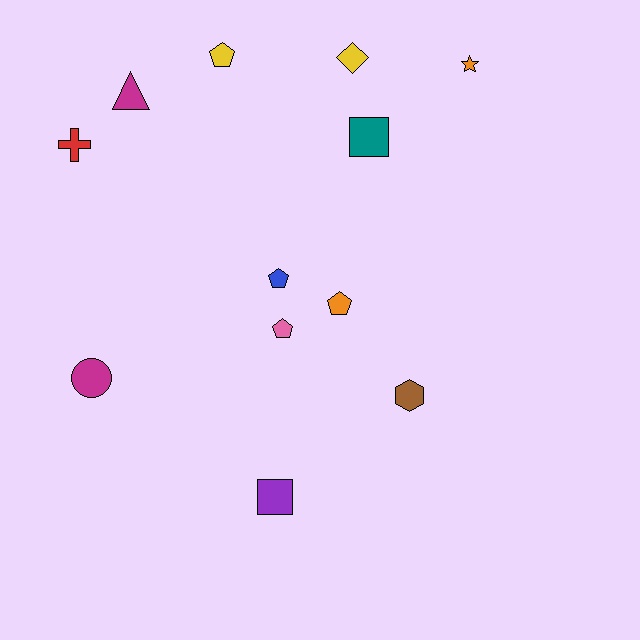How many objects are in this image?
There are 12 objects.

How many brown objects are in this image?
There is 1 brown object.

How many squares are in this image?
There are 2 squares.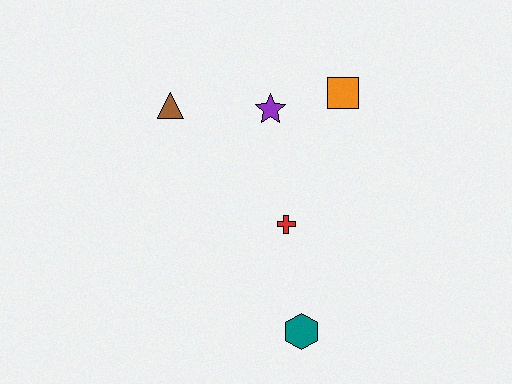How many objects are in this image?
There are 5 objects.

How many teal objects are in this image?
There is 1 teal object.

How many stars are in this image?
There is 1 star.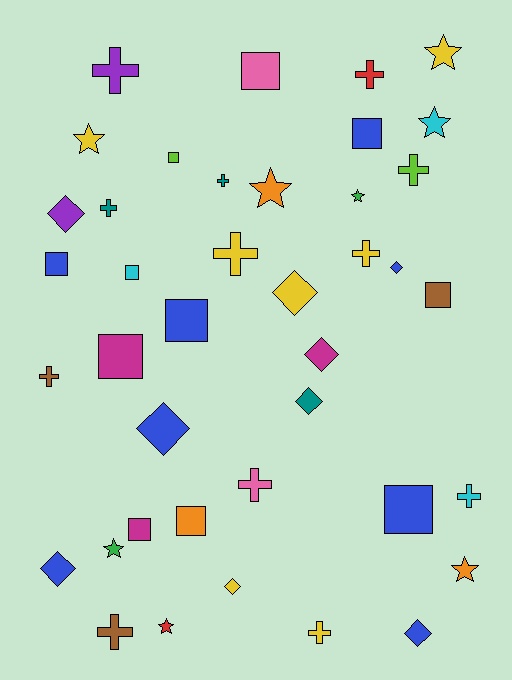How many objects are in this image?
There are 40 objects.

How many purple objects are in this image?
There are 2 purple objects.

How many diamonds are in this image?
There are 9 diamonds.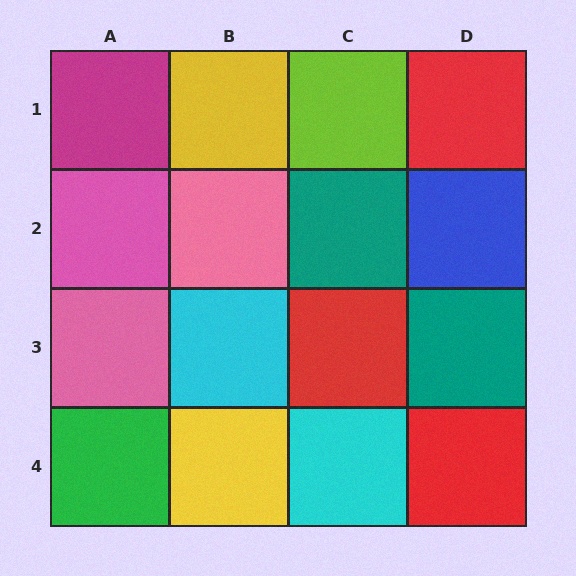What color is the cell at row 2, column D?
Blue.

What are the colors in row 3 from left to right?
Pink, cyan, red, teal.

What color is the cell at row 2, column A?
Pink.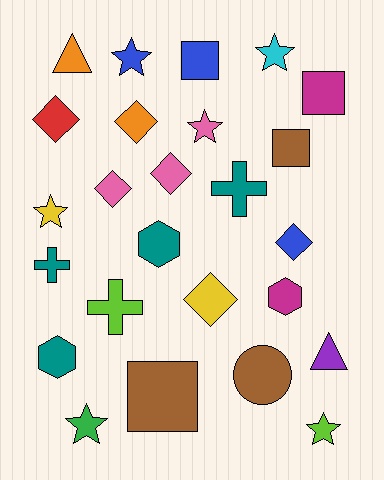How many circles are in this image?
There is 1 circle.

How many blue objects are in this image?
There are 3 blue objects.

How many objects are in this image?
There are 25 objects.